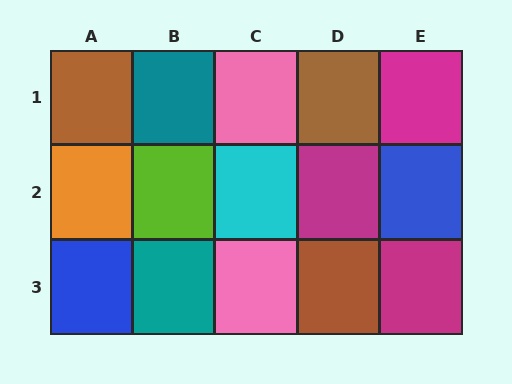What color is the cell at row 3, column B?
Teal.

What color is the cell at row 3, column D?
Brown.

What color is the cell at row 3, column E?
Magenta.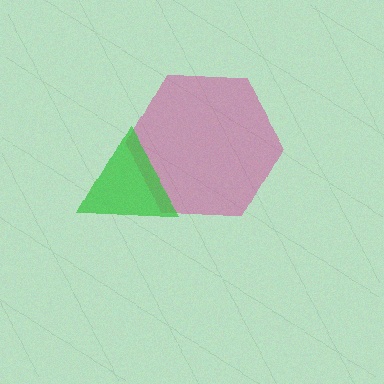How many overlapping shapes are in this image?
There are 2 overlapping shapes in the image.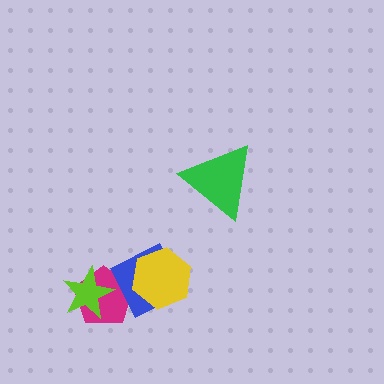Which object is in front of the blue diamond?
The yellow hexagon is in front of the blue diamond.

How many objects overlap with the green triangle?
0 objects overlap with the green triangle.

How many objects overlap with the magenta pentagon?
2 objects overlap with the magenta pentagon.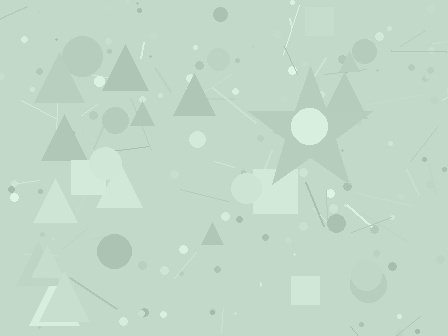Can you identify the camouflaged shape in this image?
The camouflaged shape is a star.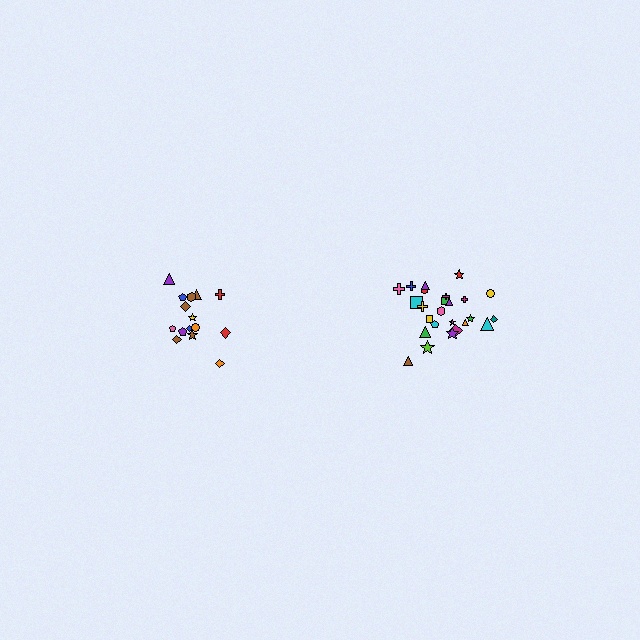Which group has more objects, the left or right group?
The right group.